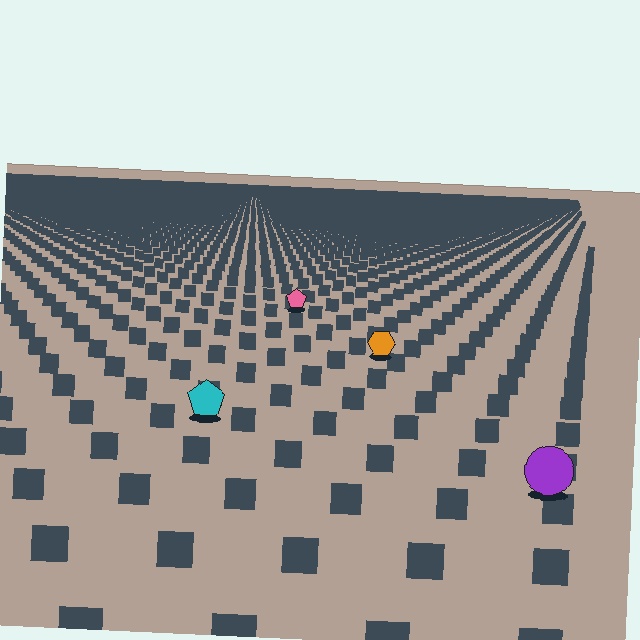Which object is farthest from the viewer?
The pink pentagon is farthest from the viewer. It appears smaller and the ground texture around it is denser.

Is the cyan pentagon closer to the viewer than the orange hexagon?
Yes. The cyan pentagon is closer — you can tell from the texture gradient: the ground texture is coarser near it.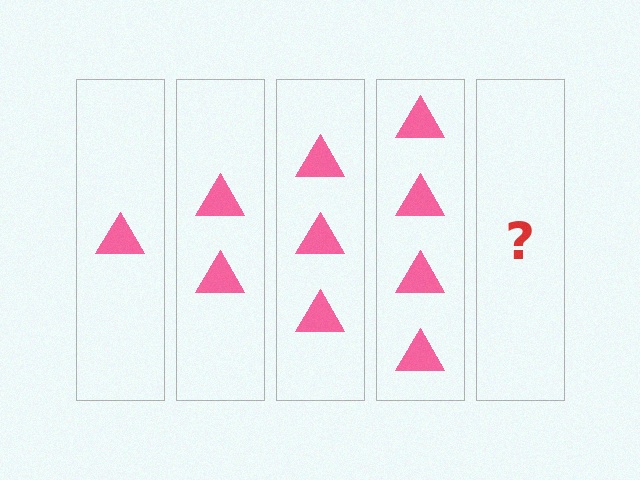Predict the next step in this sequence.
The next step is 5 triangles.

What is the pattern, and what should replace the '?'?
The pattern is that each step adds one more triangle. The '?' should be 5 triangles.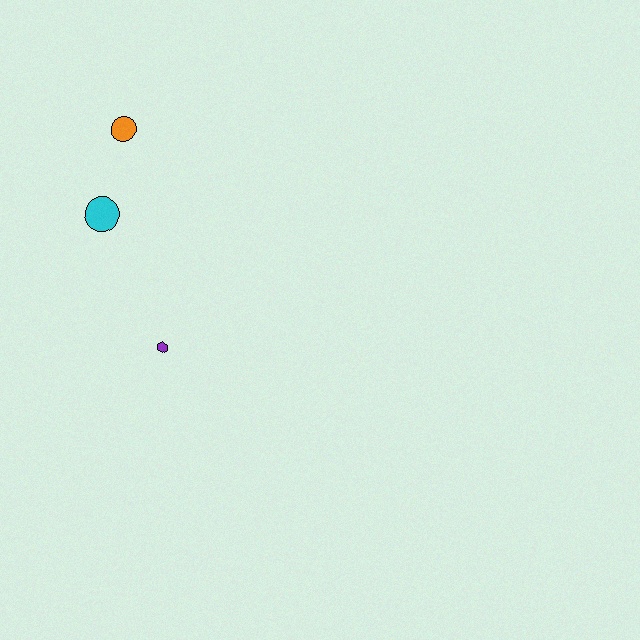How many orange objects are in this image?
There is 1 orange object.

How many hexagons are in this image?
There is 1 hexagon.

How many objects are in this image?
There are 3 objects.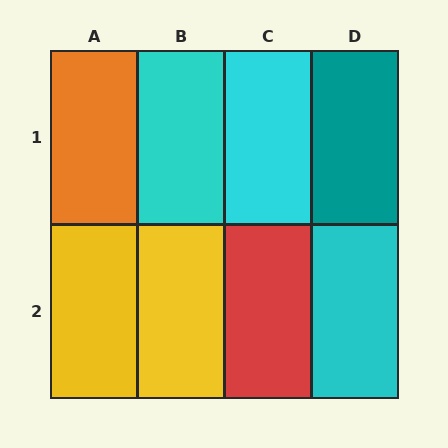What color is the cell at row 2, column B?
Yellow.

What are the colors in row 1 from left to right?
Orange, cyan, cyan, teal.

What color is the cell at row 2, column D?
Cyan.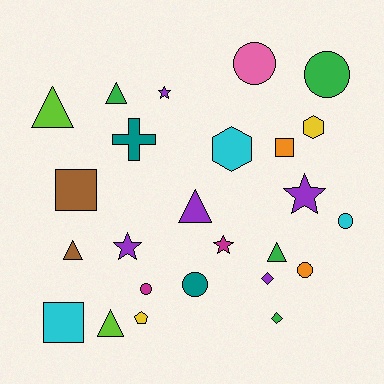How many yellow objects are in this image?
There are 2 yellow objects.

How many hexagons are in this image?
There are 2 hexagons.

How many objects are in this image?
There are 25 objects.